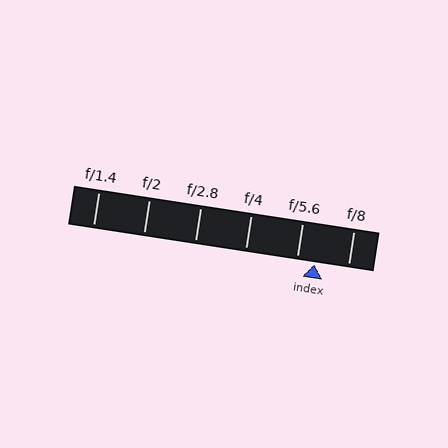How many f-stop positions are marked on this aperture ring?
There are 6 f-stop positions marked.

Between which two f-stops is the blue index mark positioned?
The index mark is between f/5.6 and f/8.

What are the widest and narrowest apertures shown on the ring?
The widest aperture shown is f/1.4 and the narrowest is f/8.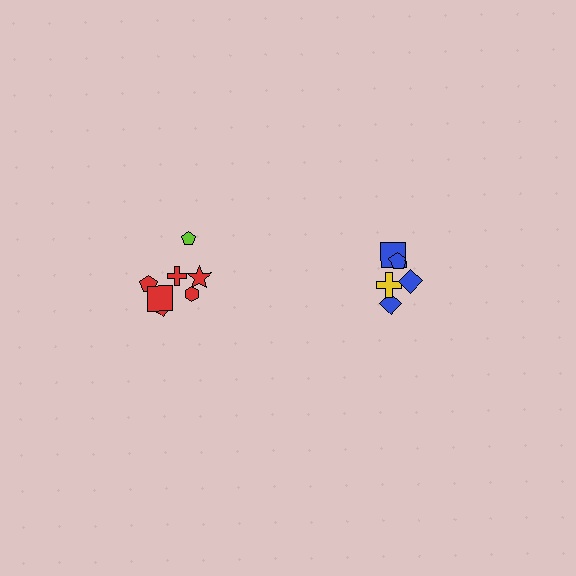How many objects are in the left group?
There are 7 objects.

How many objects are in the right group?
There are 5 objects.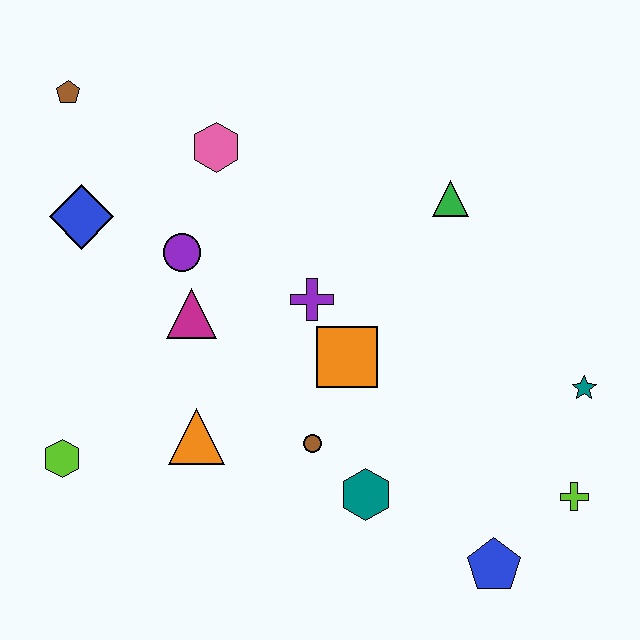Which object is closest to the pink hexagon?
The purple circle is closest to the pink hexagon.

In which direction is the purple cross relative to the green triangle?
The purple cross is to the left of the green triangle.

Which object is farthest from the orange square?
The brown pentagon is farthest from the orange square.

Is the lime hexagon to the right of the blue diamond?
No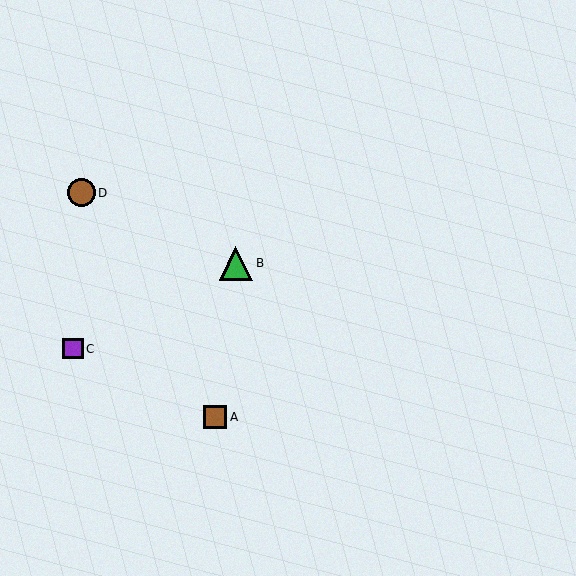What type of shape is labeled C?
Shape C is a purple square.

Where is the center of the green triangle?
The center of the green triangle is at (236, 263).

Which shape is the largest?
The green triangle (labeled B) is the largest.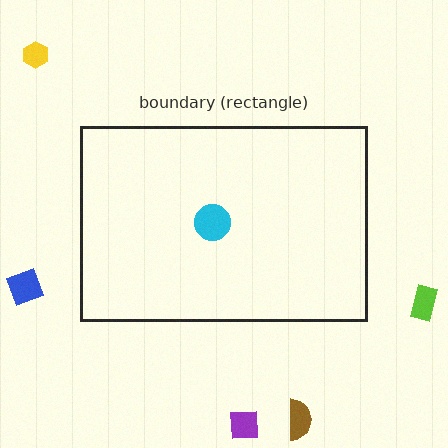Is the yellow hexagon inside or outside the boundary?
Outside.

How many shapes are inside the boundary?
1 inside, 5 outside.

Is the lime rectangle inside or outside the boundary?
Outside.